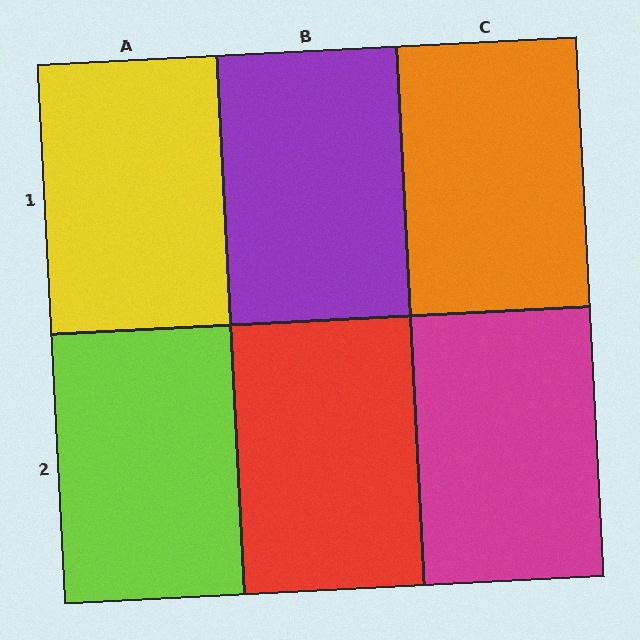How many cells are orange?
1 cell is orange.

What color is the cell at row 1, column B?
Purple.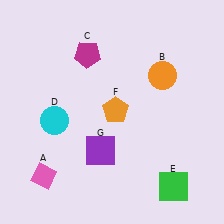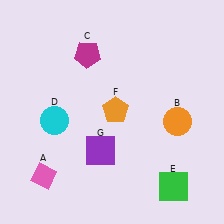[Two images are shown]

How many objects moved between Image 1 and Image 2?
1 object moved between the two images.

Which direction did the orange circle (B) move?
The orange circle (B) moved down.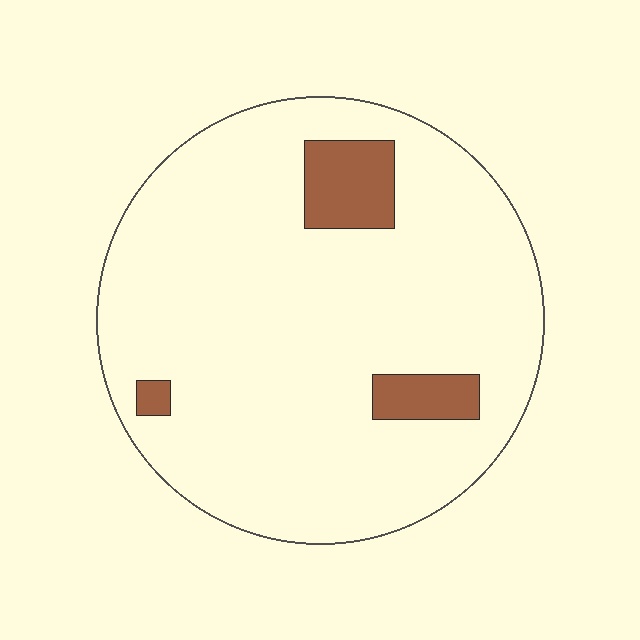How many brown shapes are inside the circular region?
3.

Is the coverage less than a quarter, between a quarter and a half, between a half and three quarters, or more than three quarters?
Less than a quarter.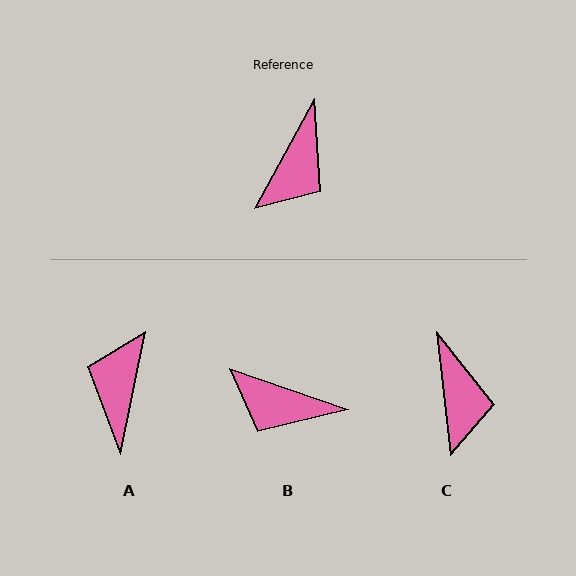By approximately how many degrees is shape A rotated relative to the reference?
Approximately 163 degrees clockwise.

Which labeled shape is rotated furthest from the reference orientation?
A, about 163 degrees away.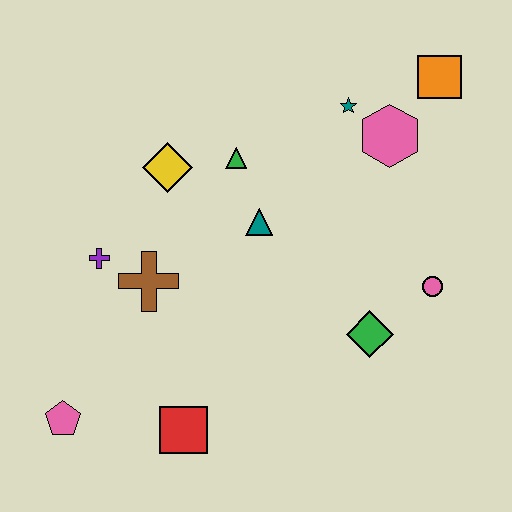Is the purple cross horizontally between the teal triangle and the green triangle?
No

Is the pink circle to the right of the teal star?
Yes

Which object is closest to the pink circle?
The green diamond is closest to the pink circle.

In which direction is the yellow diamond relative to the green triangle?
The yellow diamond is to the left of the green triangle.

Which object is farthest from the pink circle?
The pink pentagon is farthest from the pink circle.